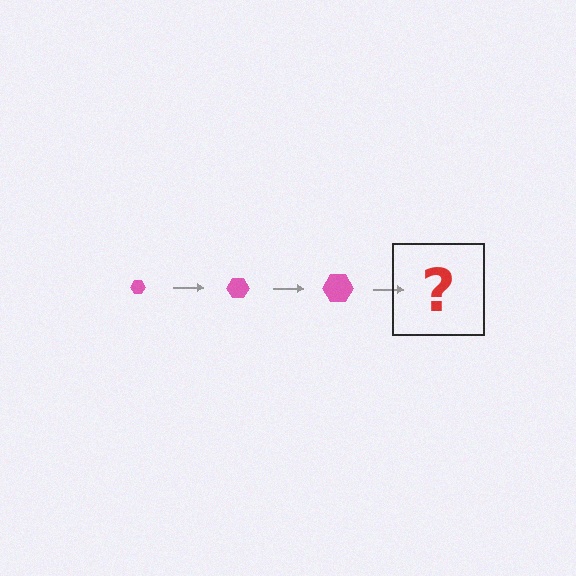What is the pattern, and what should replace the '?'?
The pattern is that the hexagon gets progressively larger each step. The '?' should be a pink hexagon, larger than the previous one.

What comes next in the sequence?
The next element should be a pink hexagon, larger than the previous one.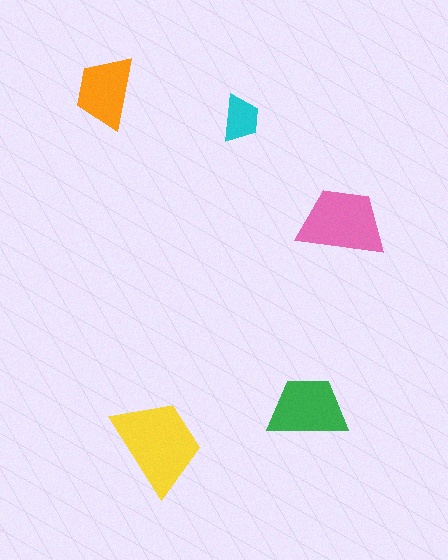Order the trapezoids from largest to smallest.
the yellow one, the pink one, the green one, the orange one, the cyan one.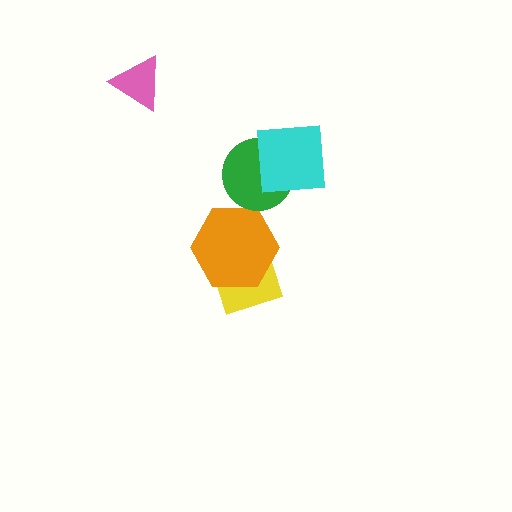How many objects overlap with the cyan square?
1 object overlaps with the cyan square.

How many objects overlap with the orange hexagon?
1 object overlaps with the orange hexagon.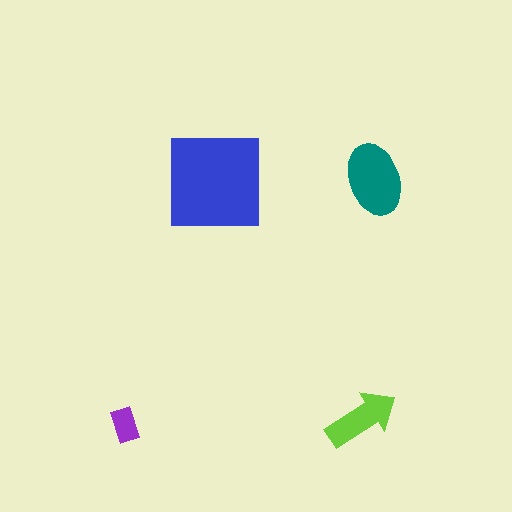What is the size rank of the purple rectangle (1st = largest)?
4th.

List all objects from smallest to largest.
The purple rectangle, the lime arrow, the teal ellipse, the blue square.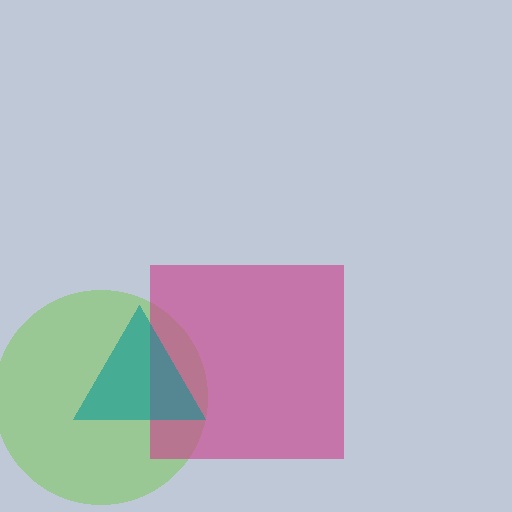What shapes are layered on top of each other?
The layered shapes are: a lime circle, a magenta square, a teal triangle.